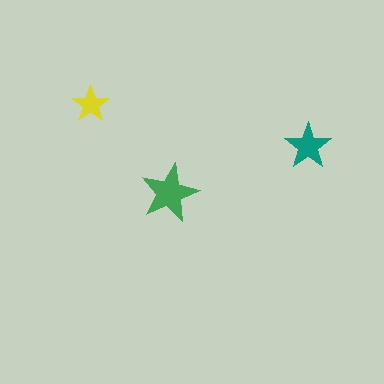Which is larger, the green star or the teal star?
The green one.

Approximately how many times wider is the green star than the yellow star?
About 1.5 times wider.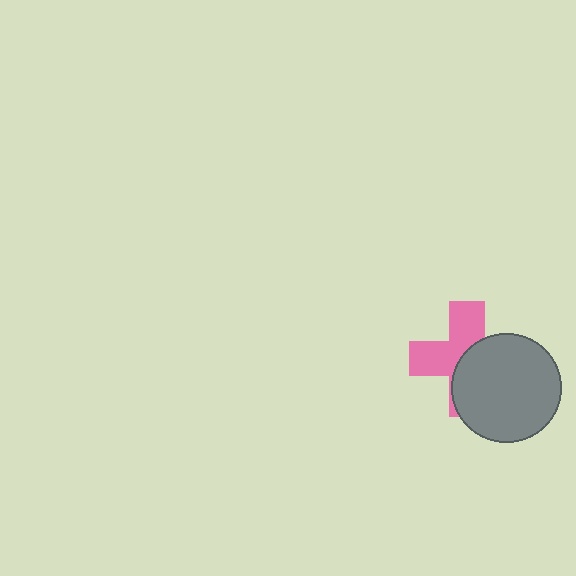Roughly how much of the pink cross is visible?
About half of it is visible (roughly 48%).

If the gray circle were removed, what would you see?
You would see the complete pink cross.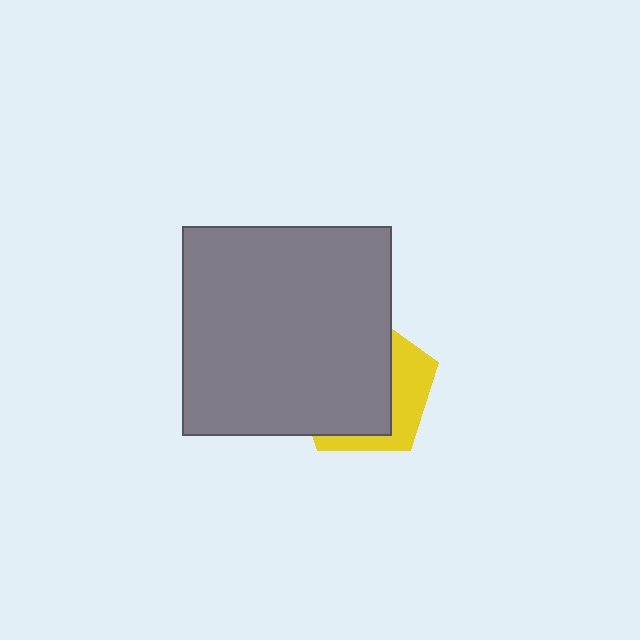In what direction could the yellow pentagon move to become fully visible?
The yellow pentagon could move right. That would shift it out from behind the gray square entirely.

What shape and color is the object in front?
The object in front is a gray square.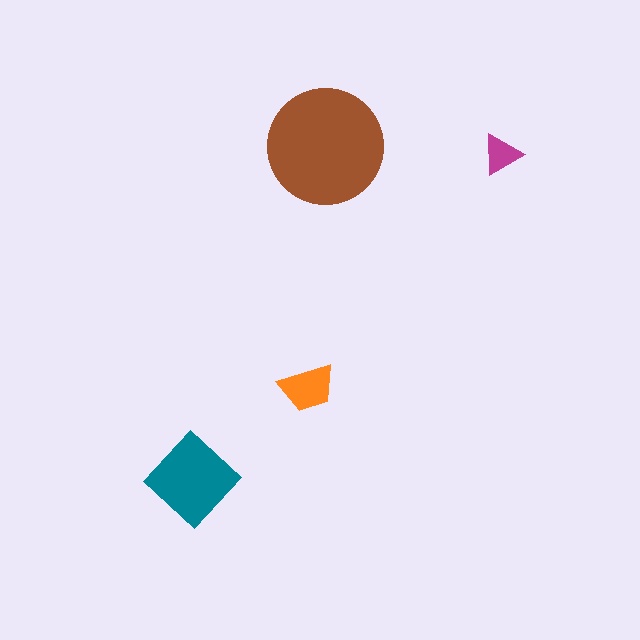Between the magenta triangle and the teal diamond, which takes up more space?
The teal diamond.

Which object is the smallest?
The magenta triangle.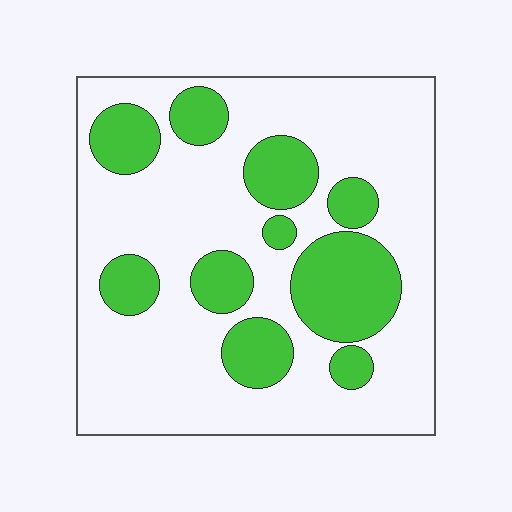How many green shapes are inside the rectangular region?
10.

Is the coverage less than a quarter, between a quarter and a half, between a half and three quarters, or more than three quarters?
Between a quarter and a half.